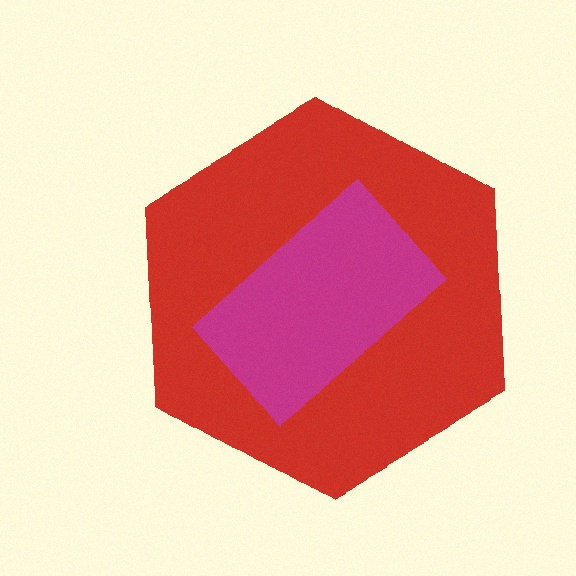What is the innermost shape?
The magenta rectangle.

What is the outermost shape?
The red hexagon.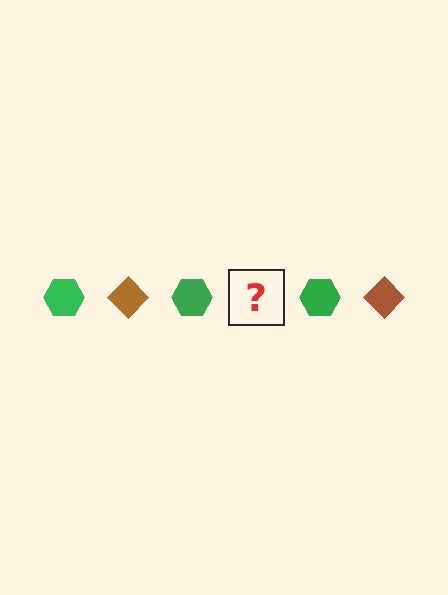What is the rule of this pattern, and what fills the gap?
The rule is that the pattern alternates between green hexagon and brown diamond. The gap should be filled with a brown diamond.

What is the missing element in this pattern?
The missing element is a brown diamond.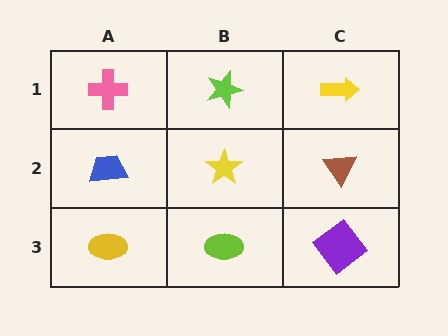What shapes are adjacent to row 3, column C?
A brown triangle (row 2, column C), a lime ellipse (row 3, column B).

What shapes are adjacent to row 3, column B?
A yellow star (row 2, column B), a yellow ellipse (row 3, column A), a purple diamond (row 3, column C).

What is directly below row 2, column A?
A yellow ellipse.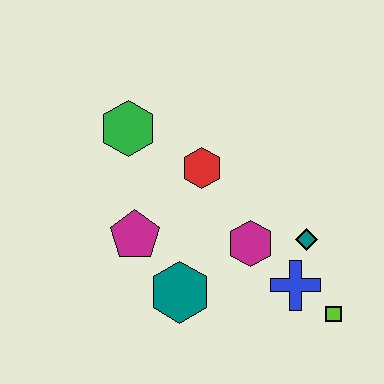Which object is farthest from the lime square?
The green hexagon is farthest from the lime square.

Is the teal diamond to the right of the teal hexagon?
Yes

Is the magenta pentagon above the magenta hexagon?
Yes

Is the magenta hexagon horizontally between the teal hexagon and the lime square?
Yes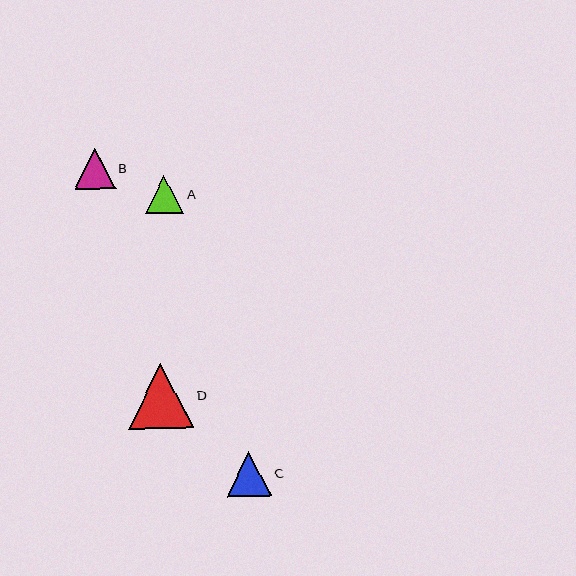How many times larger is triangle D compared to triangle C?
Triangle D is approximately 1.5 times the size of triangle C.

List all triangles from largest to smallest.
From largest to smallest: D, C, B, A.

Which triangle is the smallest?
Triangle A is the smallest with a size of approximately 38 pixels.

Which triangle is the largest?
Triangle D is the largest with a size of approximately 65 pixels.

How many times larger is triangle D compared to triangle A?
Triangle D is approximately 1.7 times the size of triangle A.